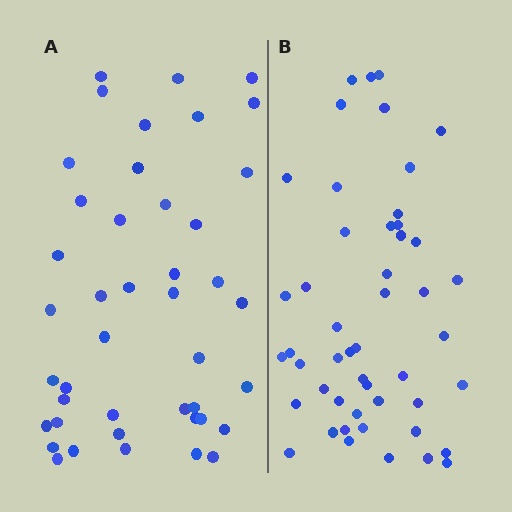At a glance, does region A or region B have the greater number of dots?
Region B (the right region) has more dots.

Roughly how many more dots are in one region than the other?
Region B has about 6 more dots than region A.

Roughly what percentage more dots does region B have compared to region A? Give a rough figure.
About 15% more.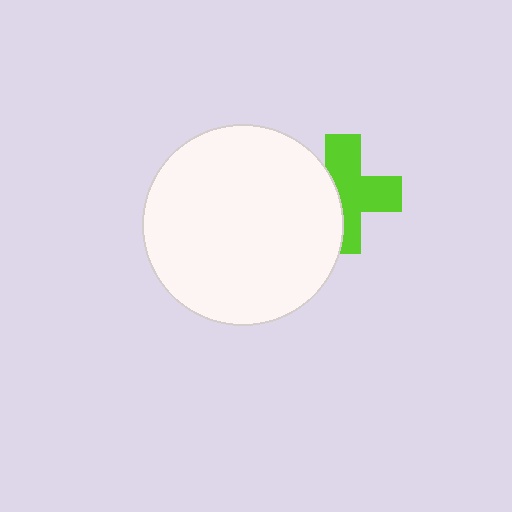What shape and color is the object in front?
The object in front is a white circle.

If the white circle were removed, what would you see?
You would see the complete lime cross.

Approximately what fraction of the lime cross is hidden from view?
Roughly 38% of the lime cross is hidden behind the white circle.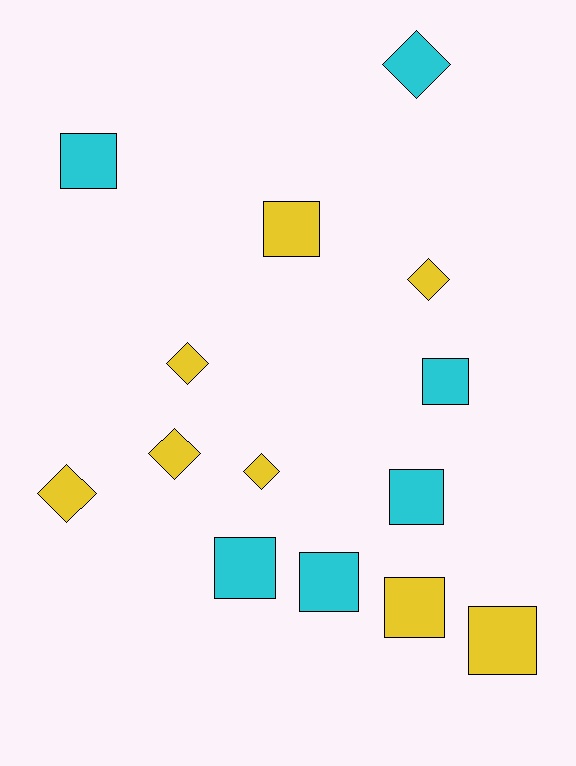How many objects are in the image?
There are 14 objects.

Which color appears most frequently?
Yellow, with 8 objects.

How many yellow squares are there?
There are 3 yellow squares.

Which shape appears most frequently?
Square, with 8 objects.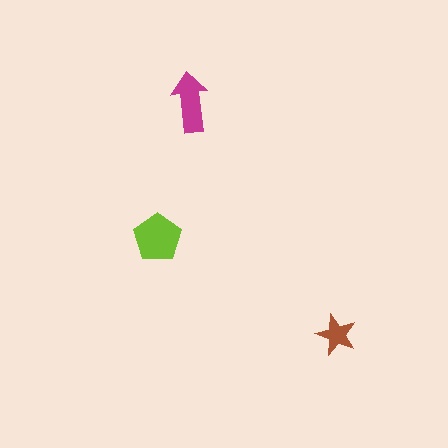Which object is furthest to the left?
The lime pentagon is leftmost.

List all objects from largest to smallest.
The lime pentagon, the magenta arrow, the brown star.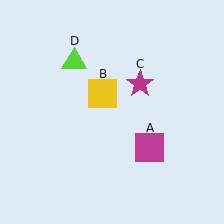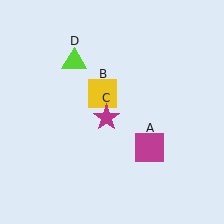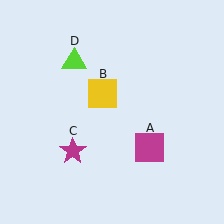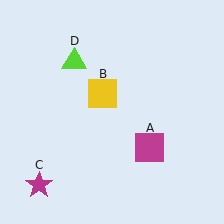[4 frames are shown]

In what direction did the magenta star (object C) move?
The magenta star (object C) moved down and to the left.